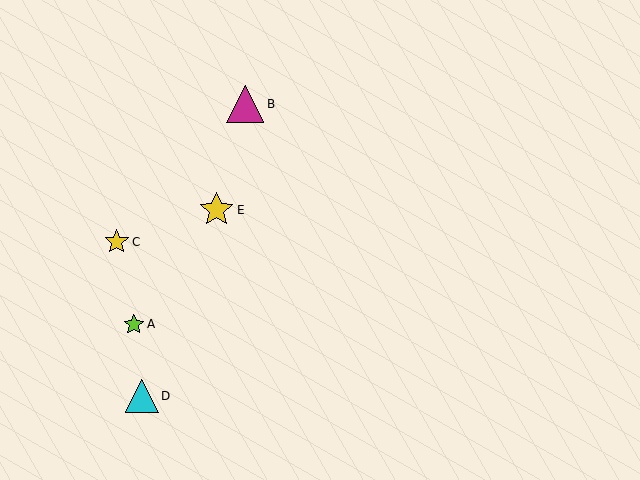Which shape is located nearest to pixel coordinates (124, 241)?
The yellow star (labeled C) at (117, 242) is nearest to that location.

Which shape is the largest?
The magenta triangle (labeled B) is the largest.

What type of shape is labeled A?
Shape A is a lime star.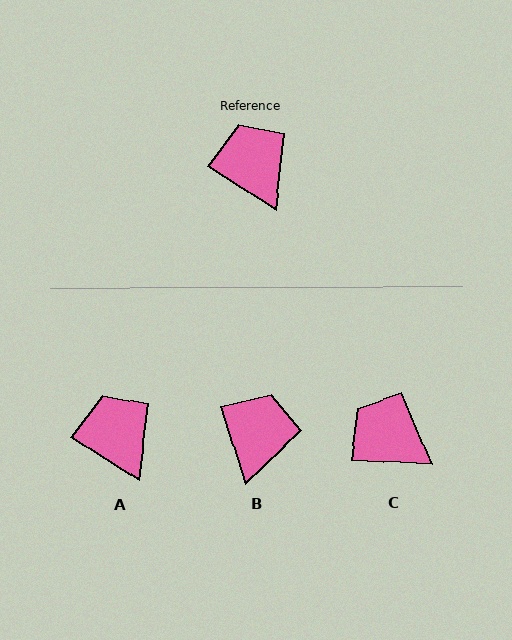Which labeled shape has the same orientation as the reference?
A.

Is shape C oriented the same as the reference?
No, it is off by about 30 degrees.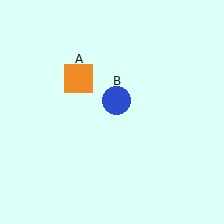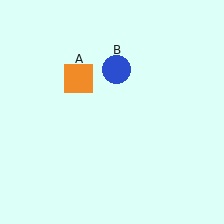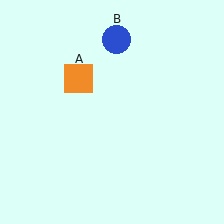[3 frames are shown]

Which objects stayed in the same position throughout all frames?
Orange square (object A) remained stationary.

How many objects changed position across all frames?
1 object changed position: blue circle (object B).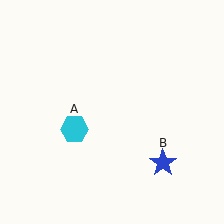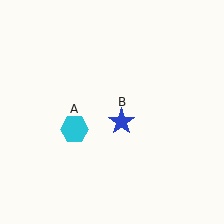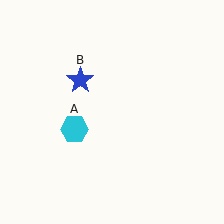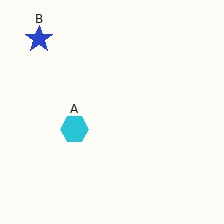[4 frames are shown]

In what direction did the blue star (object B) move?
The blue star (object B) moved up and to the left.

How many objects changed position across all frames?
1 object changed position: blue star (object B).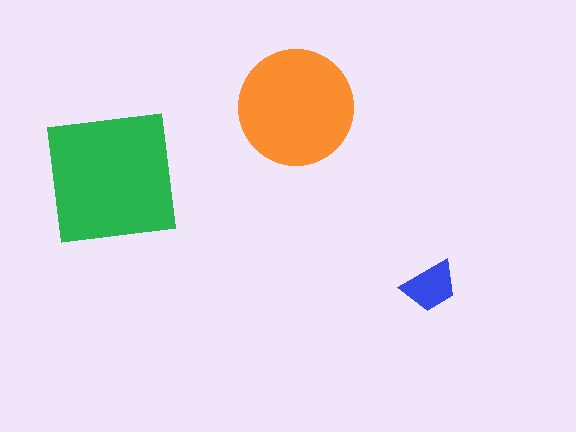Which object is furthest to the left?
The green square is leftmost.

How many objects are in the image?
There are 3 objects in the image.